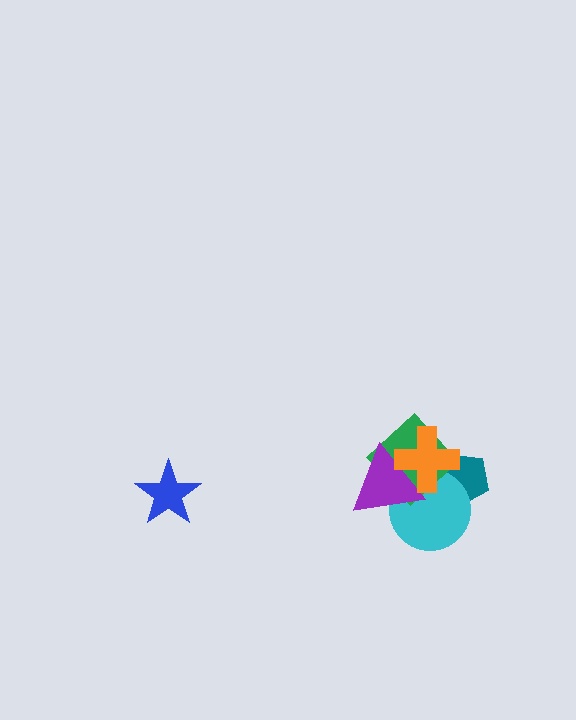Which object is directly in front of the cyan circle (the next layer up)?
The green diamond is directly in front of the cyan circle.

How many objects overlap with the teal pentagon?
3 objects overlap with the teal pentagon.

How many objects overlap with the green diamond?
4 objects overlap with the green diamond.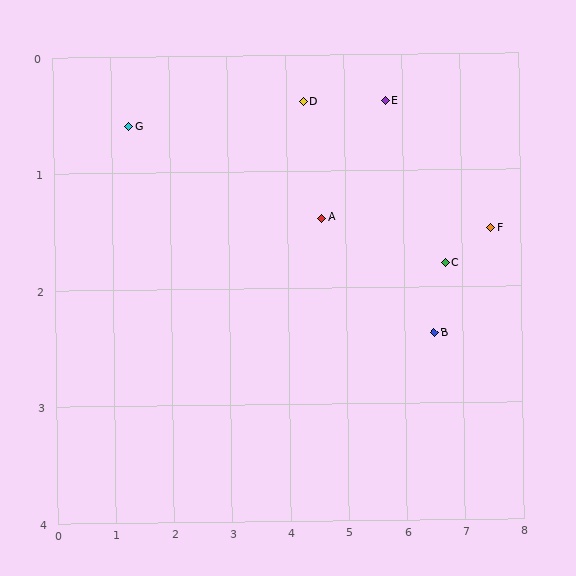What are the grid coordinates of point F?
Point F is at approximately (7.5, 1.5).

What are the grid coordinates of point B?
Point B is at approximately (6.5, 2.4).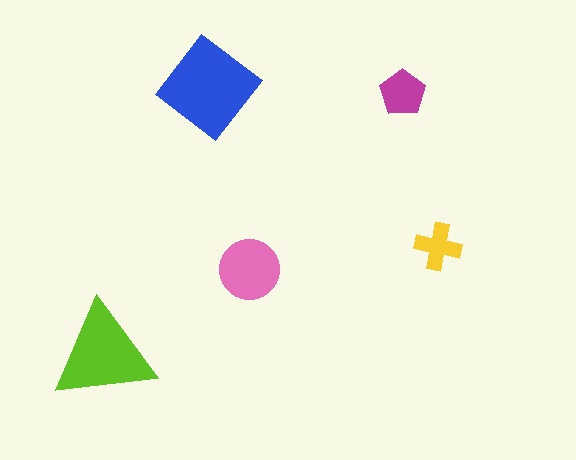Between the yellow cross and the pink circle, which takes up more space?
The pink circle.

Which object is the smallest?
The yellow cross.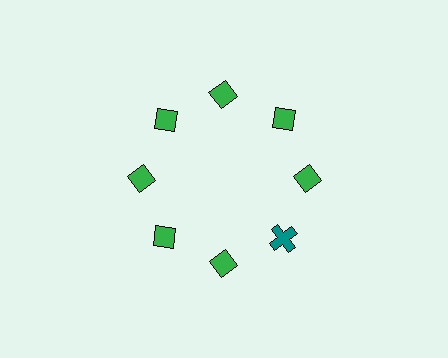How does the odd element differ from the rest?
It differs in both color (teal instead of green) and shape (cross instead of diamond).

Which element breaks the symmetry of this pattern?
The teal cross at roughly the 4 o'clock position breaks the symmetry. All other shapes are green diamonds.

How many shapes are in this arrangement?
There are 8 shapes arranged in a ring pattern.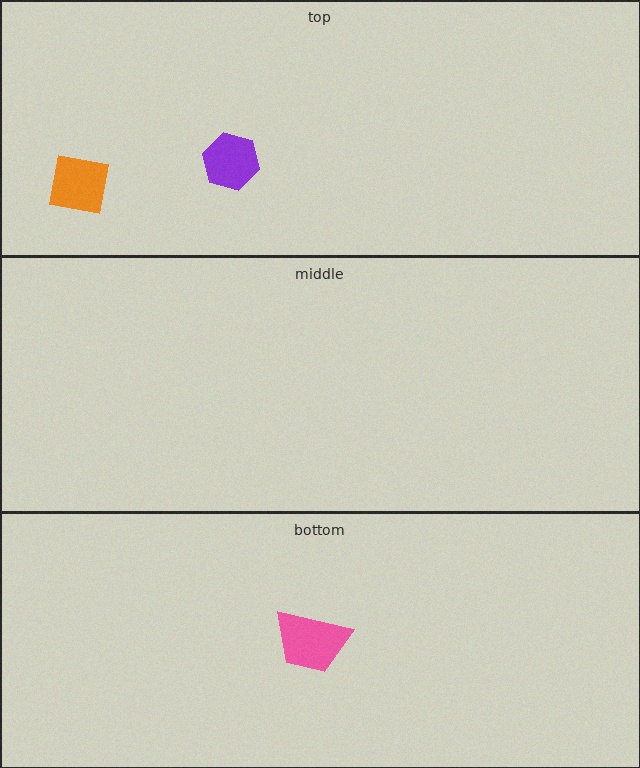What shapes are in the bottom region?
The pink trapezoid.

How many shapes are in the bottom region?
1.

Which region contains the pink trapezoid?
The bottom region.